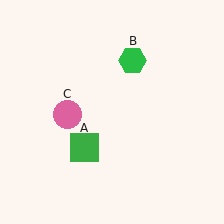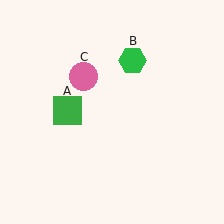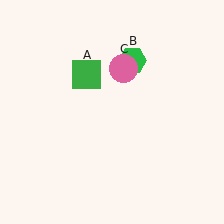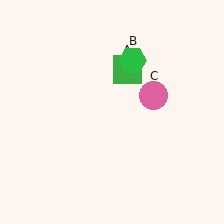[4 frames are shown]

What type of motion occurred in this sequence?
The green square (object A), pink circle (object C) rotated clockwise around the center of the scene.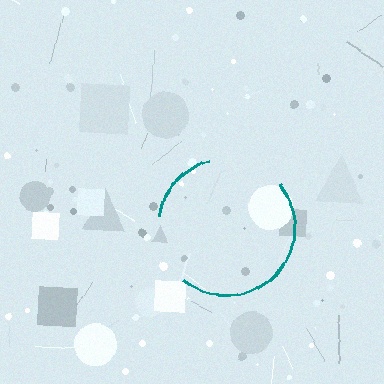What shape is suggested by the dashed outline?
The dashed outline suggests a circle.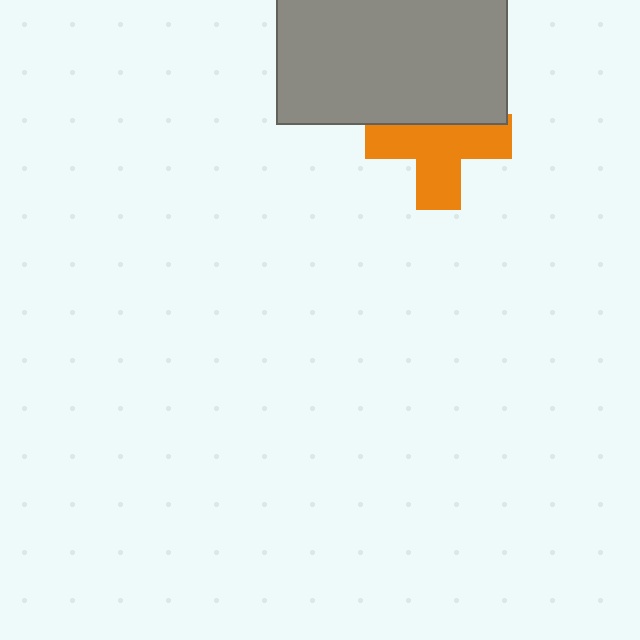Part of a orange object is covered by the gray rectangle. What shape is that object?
It is a cross.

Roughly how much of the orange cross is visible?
About half of it is visible (roughly 65%).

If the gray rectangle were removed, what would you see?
You would see the complete orange cross.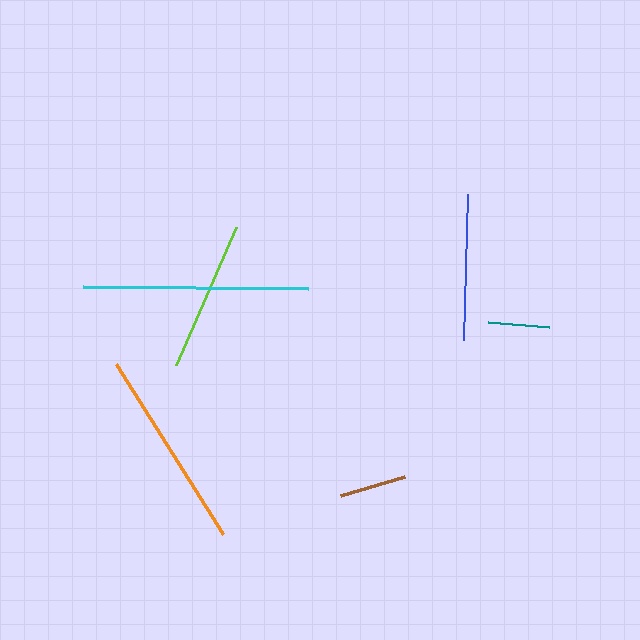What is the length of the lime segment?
The lime segment is approximately 151 pixels long.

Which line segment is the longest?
The cyan line is the longest at approximately 224 pixels.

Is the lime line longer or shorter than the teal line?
The lime line is longer than the teal line.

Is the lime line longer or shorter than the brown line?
The lime line is longer than the brown line.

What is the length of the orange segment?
The orange segment is approximately 200 pixels long.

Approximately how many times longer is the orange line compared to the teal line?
The orange line is approximately 3.3 times the length of the teal line.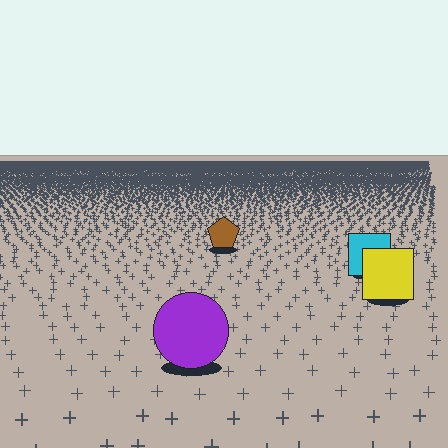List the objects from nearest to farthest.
From nearest to farthest: the purple circle, the yellow square, the cyan square, the brown pentagon.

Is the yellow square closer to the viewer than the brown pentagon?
Yes. The yellow square is closer — you can tell from the texture gradient: the ground texture is coarser near it.